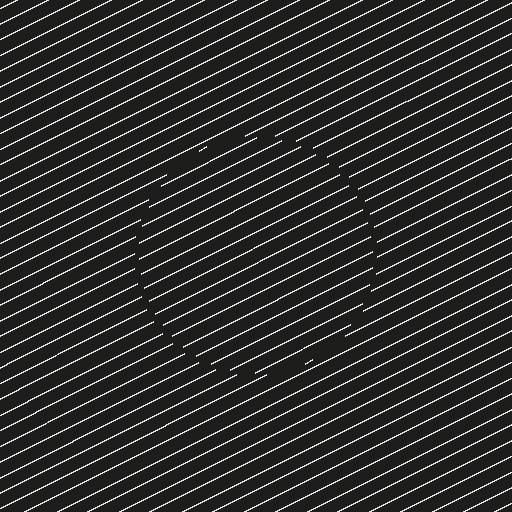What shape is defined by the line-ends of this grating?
An illusory circle. The interior of the shape contains the same grating, shifted by half a period — the contour is defined by the phase discontinuity where line-ends from the inner and outer gratings abut.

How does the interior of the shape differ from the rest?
The interior of the shape contains the same grating, shifted by half a period — the contour is defined by the phase discontinuity where line-ends from the inner and outer gratings abut.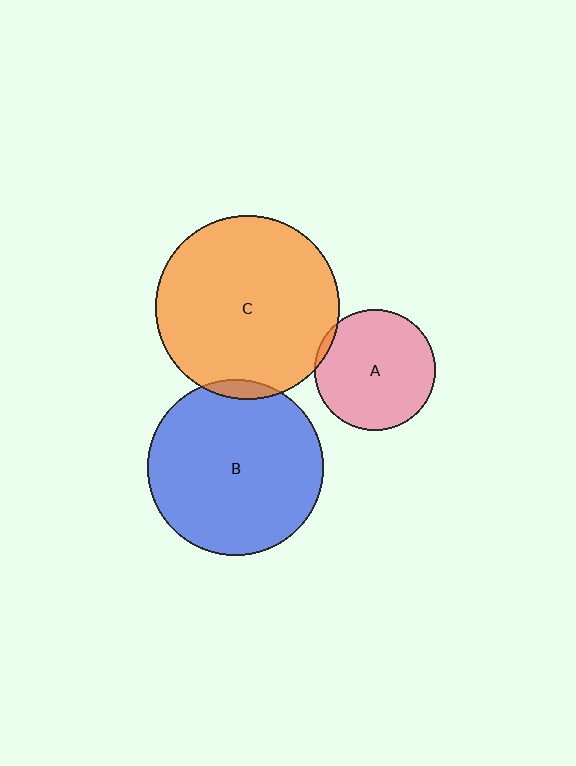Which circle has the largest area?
Circle C (orange).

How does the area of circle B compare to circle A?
Approximately 2.1 times.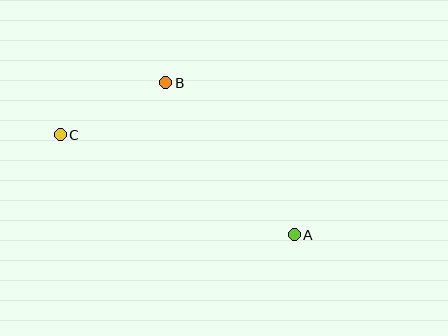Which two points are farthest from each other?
Points A and C are farthest from each other.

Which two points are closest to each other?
Points B and C are closest to each other.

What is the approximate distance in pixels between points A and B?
The distance between A and B is approximately 199 pixels.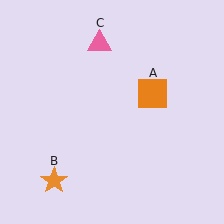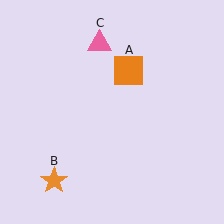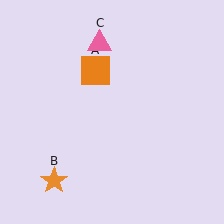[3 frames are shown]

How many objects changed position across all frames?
1 object changed position: orange square (object A).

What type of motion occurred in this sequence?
The orange square (object A) rotated counterclockwise around the center of the scene.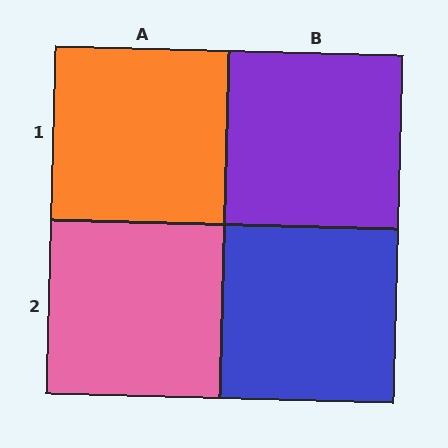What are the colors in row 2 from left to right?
Pink, blue.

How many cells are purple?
1 cell is purple.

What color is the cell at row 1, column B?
Purple.